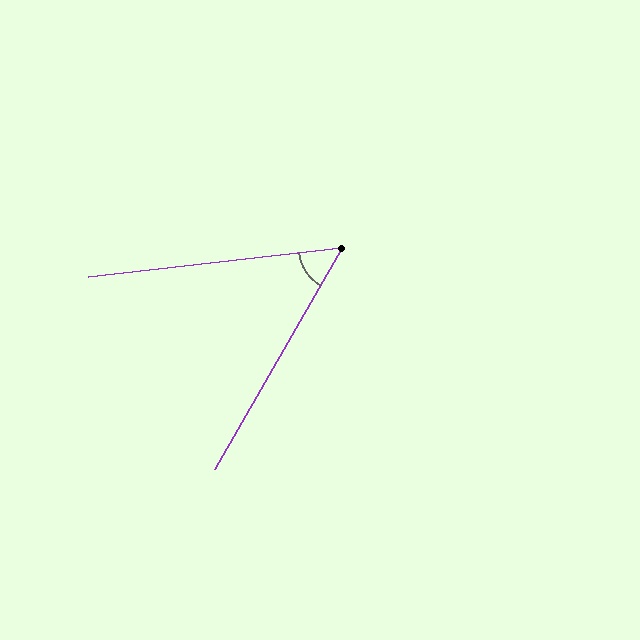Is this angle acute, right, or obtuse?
It is acute.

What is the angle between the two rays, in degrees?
Approximately 53 degrees.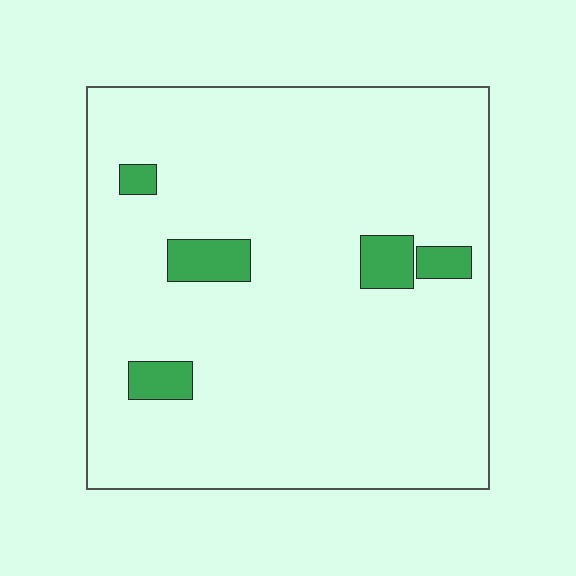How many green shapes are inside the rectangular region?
5.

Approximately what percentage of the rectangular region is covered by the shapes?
Approximately 5%.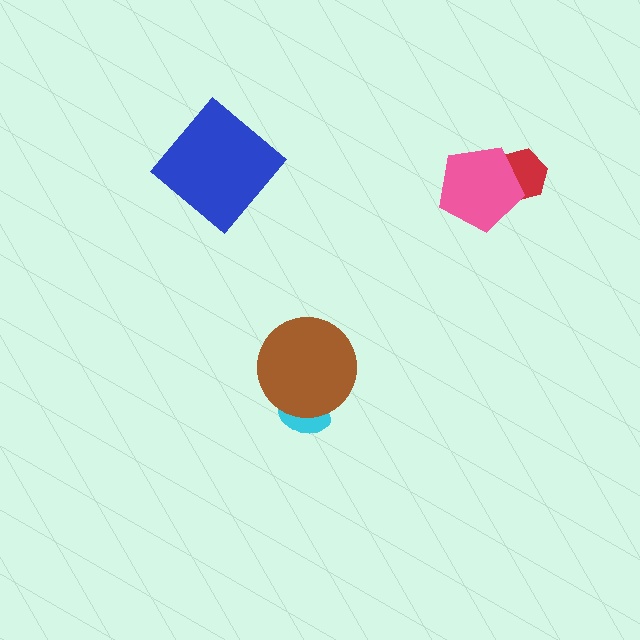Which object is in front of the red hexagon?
The pink pentagon is in front of the red hexagon.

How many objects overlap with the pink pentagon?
1 object overlaps with the pink pentagon.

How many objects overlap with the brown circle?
1 object overlaps with the brown circle.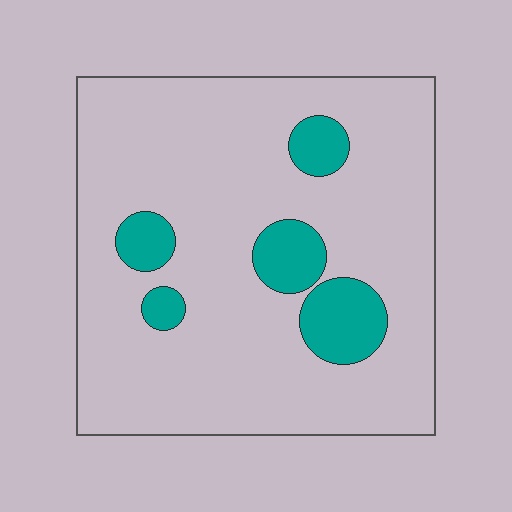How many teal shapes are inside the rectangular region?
5.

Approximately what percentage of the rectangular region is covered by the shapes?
Approximately 15%.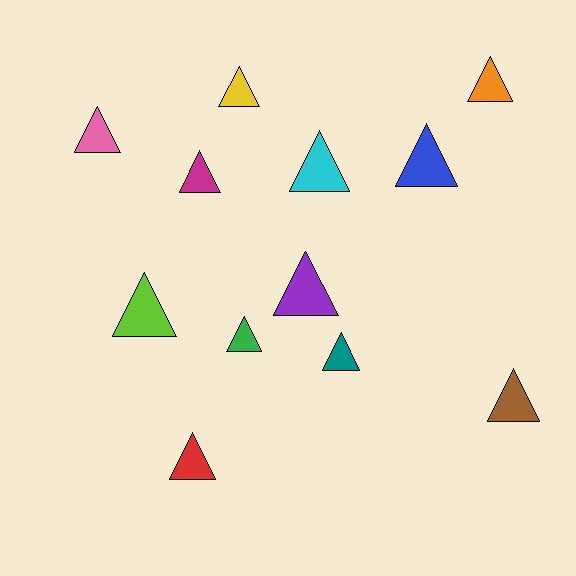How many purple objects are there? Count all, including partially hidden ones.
There is 1 purple object.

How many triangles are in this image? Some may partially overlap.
There are 12 triangles.